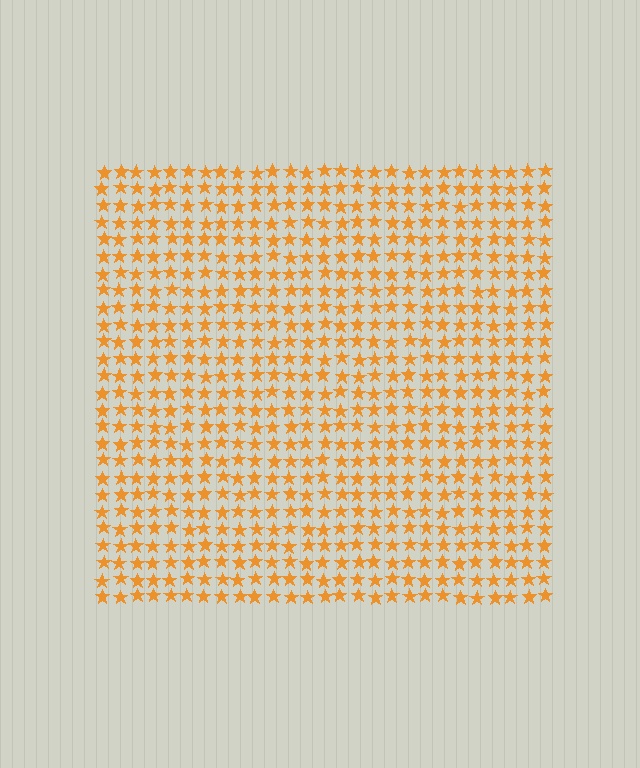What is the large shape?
The large shape is a square.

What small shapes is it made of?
It is made of small stars.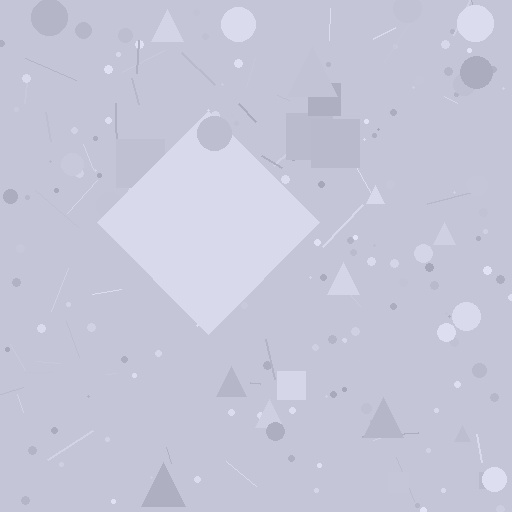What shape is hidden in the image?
A diamond is hidden in the image.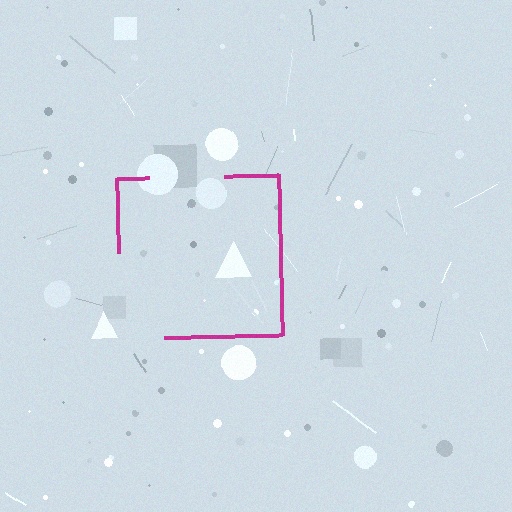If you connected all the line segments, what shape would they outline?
They would outline a square.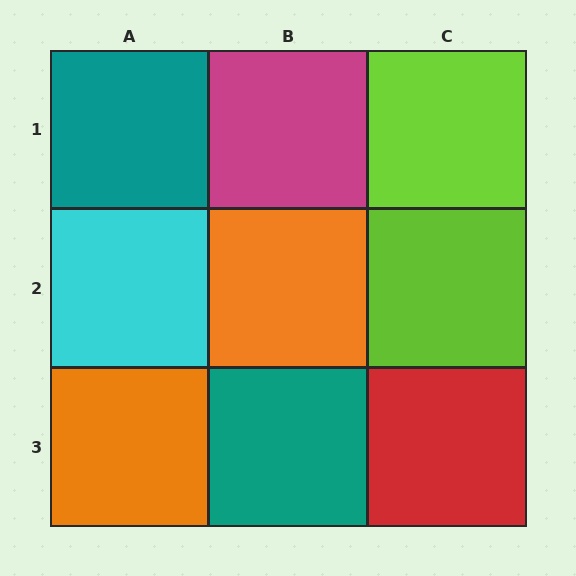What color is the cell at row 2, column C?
Lime.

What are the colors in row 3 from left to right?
Orange, teal, red.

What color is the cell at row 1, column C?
Lime.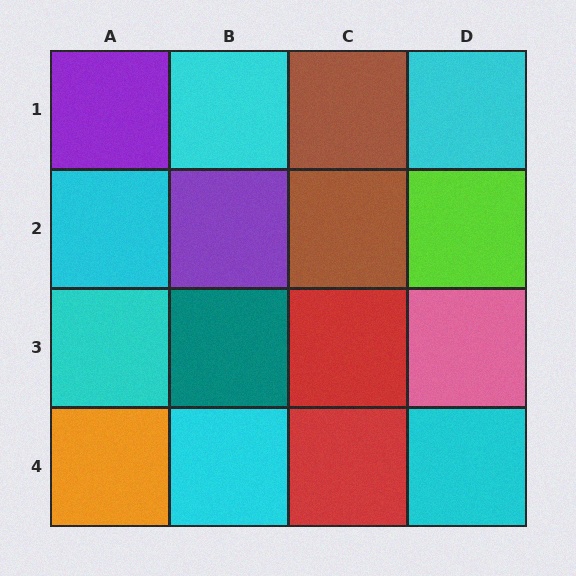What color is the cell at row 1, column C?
Brown.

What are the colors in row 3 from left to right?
Cyan, teal, red, pink.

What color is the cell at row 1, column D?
Cyan.